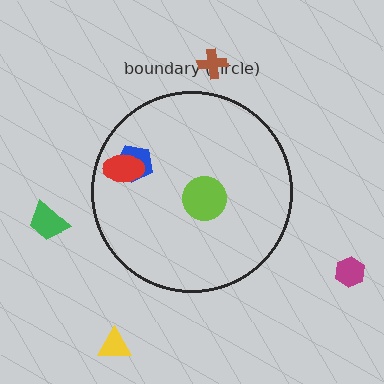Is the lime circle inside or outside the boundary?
Inside.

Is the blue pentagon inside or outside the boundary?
Inside.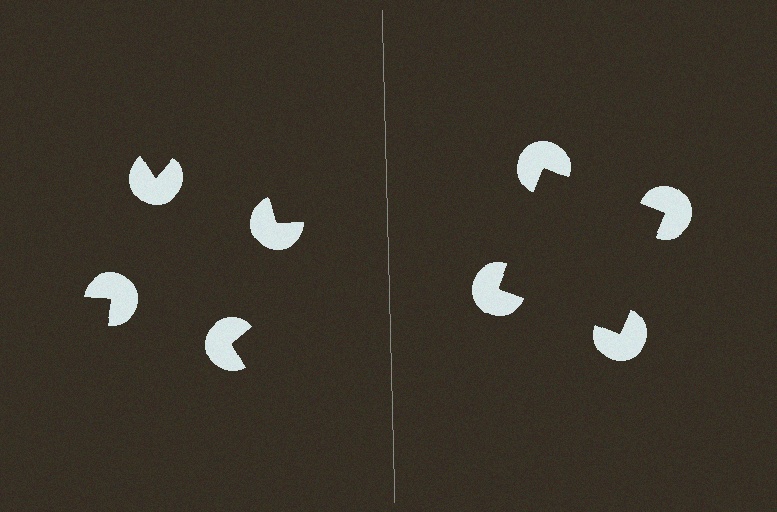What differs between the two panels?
The pac-man discs are positioned identically on both sides; only the wedge orientations differ. On the right they align to a square; on the left they are misaligned.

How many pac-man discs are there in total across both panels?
8 — 4 on each side.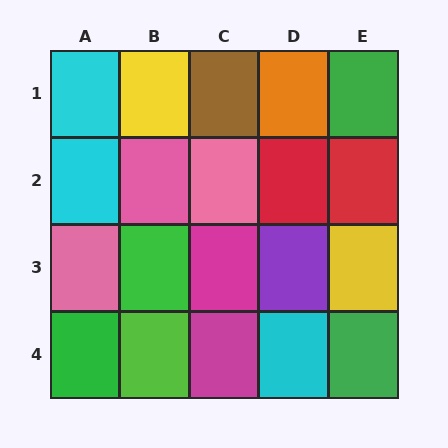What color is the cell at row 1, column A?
Cyan.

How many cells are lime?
1 cell is lime.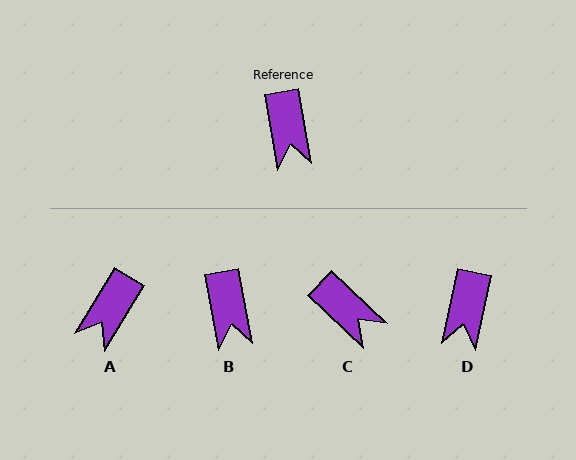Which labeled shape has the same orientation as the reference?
B.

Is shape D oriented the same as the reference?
No, it is off by about 23 degrees.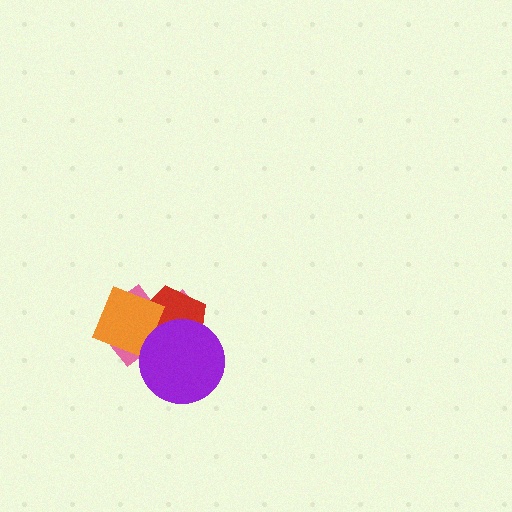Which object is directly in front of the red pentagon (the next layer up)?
The orange square is directly in front of the red pentagon.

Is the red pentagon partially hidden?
Yes, it is partially covered by another shape.